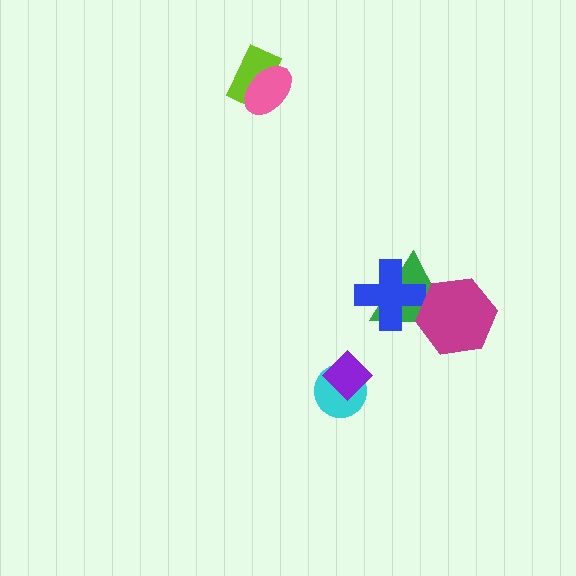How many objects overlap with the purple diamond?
1 object overlaps with the purple diamond.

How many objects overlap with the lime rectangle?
1 object overlaps with the lime rectangle.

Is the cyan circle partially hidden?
Yes, it is partially covered by another shape.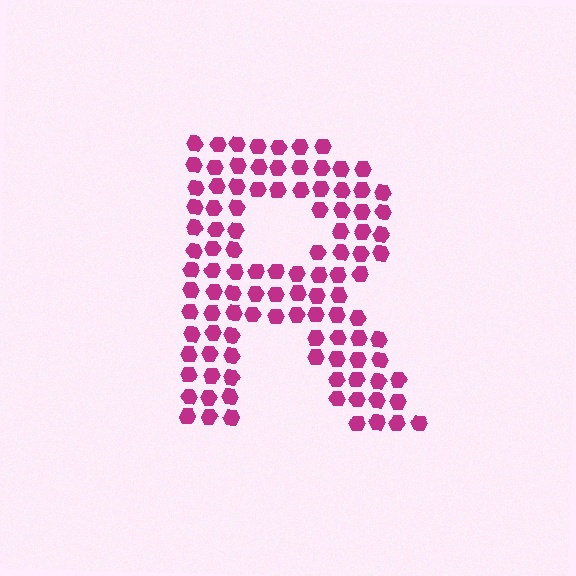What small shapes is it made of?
It is made of small hexagons.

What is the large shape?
The large shape is the letter R.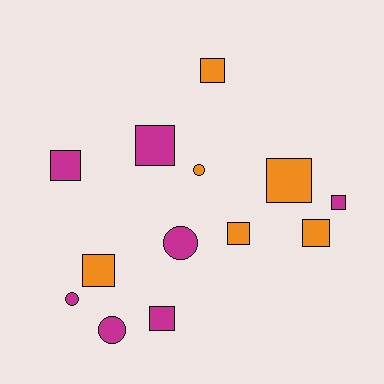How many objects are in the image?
There are 13 objects.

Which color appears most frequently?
Magenta, with 7 objects.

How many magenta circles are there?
There are 3 magenta circles.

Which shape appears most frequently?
Square, with 9 objects.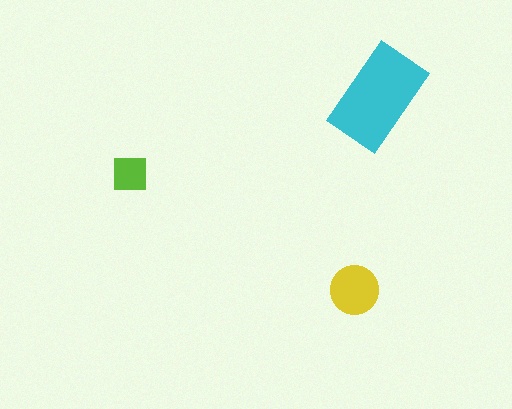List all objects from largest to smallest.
The cyan rectangle, the yellow circle, the lime square.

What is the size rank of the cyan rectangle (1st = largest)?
1st.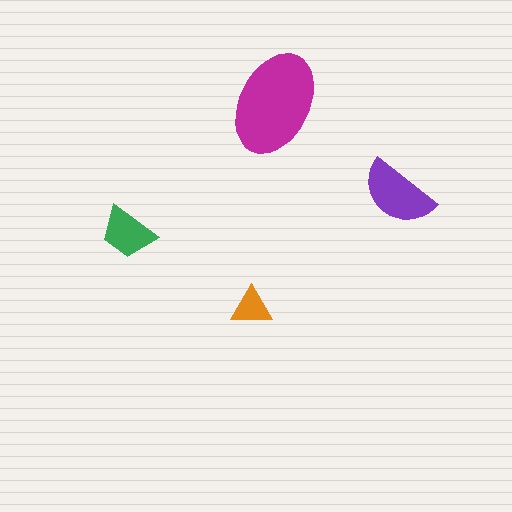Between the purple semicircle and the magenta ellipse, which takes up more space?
The magenta ellipse.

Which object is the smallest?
The orange triangle.